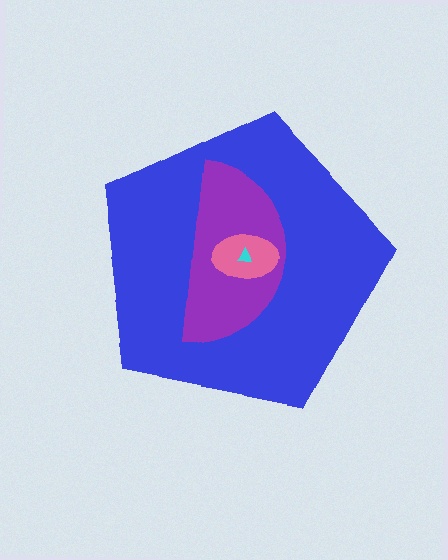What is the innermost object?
The cyan triangle.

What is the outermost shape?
The blue pentagon.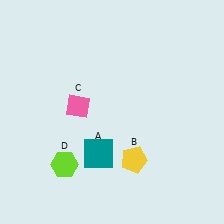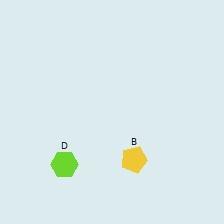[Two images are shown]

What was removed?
The teal square (A), the pink diamond (C) were removed in Image 2.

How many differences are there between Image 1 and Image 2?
There are 2 differences between the two images.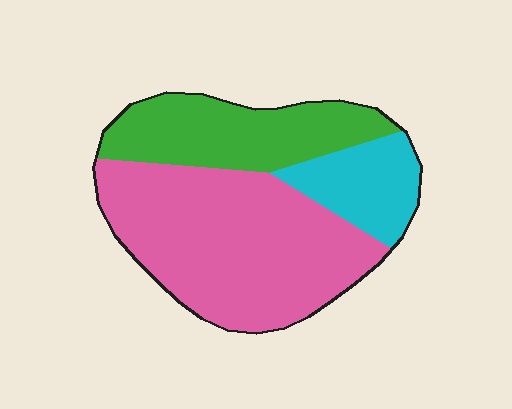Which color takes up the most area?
Pink, at roughly 55%.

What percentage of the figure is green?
Green takes up between a quarter and a half of the figure.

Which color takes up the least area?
Cyan, at roughly 15%.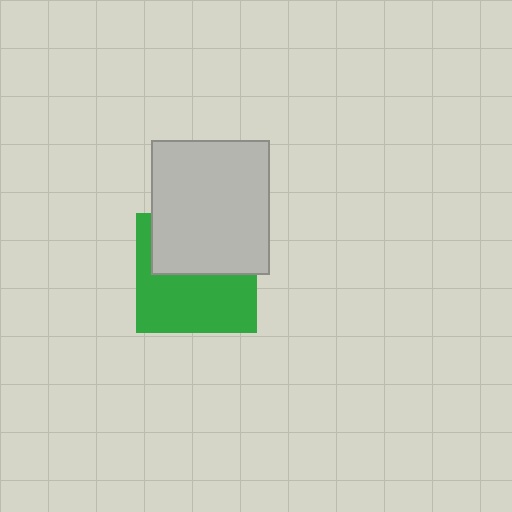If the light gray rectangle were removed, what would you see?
You would see the complete green square.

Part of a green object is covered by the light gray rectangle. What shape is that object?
It is a square.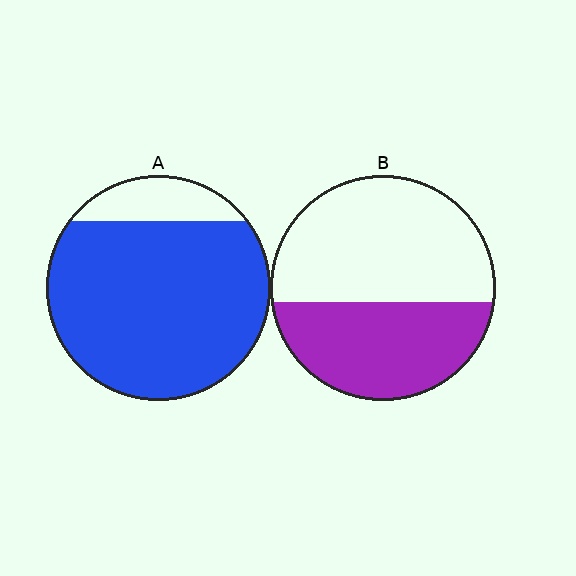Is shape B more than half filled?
No.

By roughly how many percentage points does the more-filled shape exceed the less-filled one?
By roughly 45 percentage points (A over B).